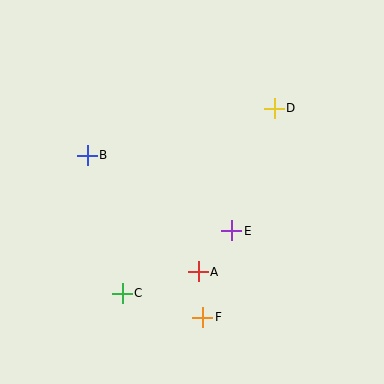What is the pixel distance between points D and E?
The distance between D and E is 130 pixels.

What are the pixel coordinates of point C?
Point C is at (122, 293).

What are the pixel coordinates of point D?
Point D is at (274, 108).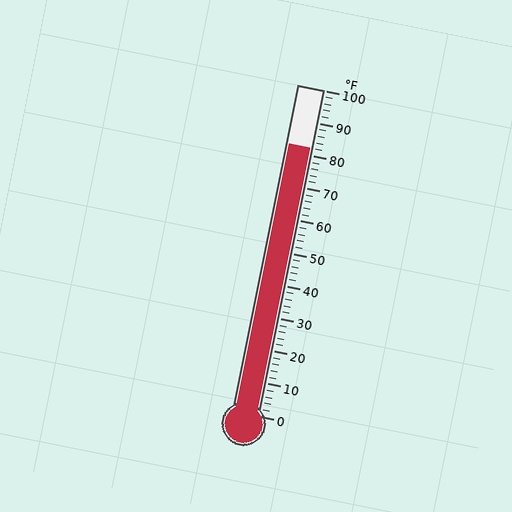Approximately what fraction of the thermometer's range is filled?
The thermometer is filled to approximately 80% of its range.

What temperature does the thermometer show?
The thermometer shows approximately 82°F.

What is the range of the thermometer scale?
The thermometer scale ranges from 0°F to 100°F.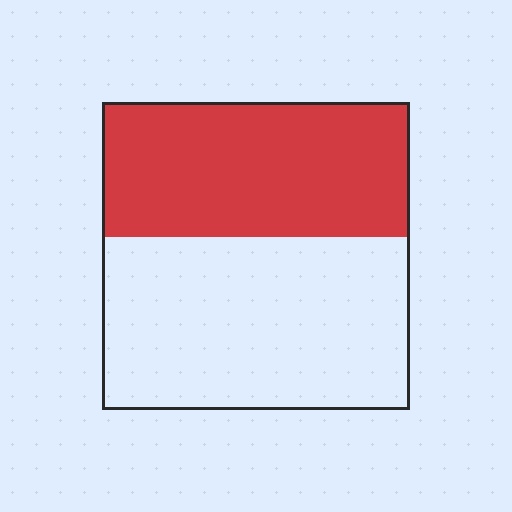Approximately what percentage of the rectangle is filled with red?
Approximately 45%.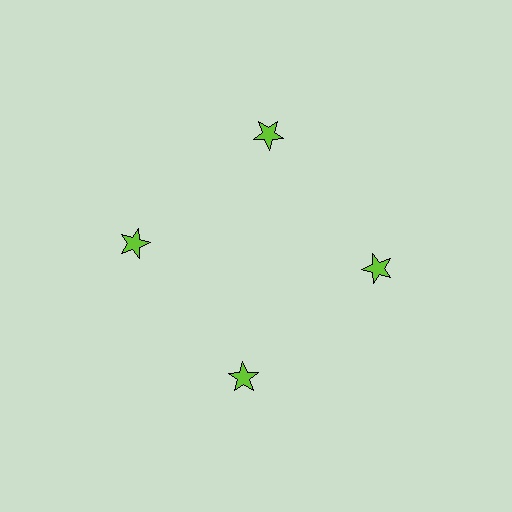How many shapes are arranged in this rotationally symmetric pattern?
There are 4 shapes, arranged in 4 groups of 1.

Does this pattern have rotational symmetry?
Yes, this pattern has 4-fold rotational symmetry. It looks the same after rotating 90 degrees around the center.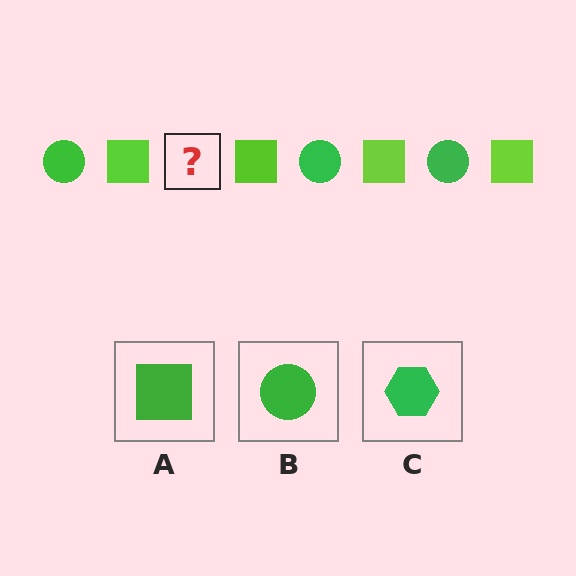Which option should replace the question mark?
Option B.